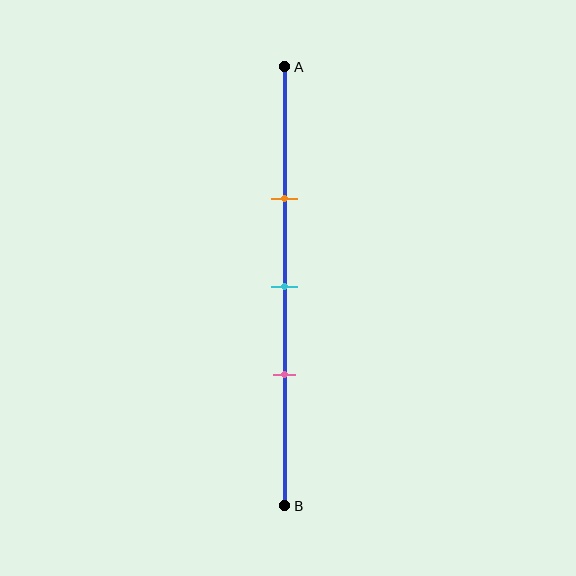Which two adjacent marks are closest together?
The cyan and pink marks are the closest adjacent pair.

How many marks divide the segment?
There are 3 marks dividing the segment.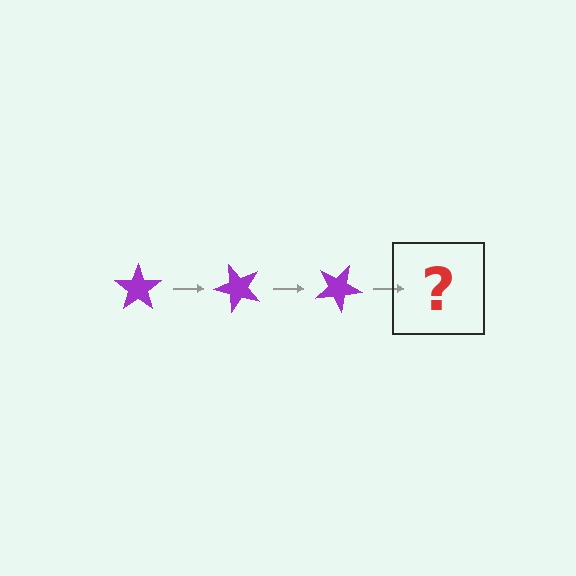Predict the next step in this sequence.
The next step is a purple star rotated 150 degrees.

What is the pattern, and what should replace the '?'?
The pattern is that the star rotates 50 degrees each step. The '?' should be a purple star rotated 150 degrees.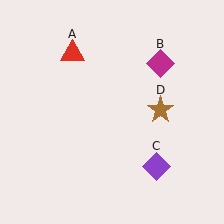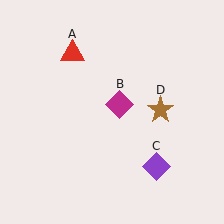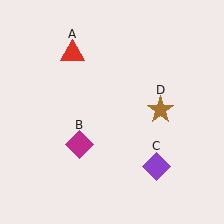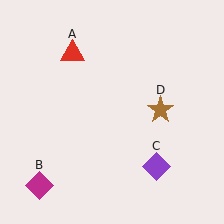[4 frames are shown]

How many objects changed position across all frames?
1 object changed position: magenta diamond (object B).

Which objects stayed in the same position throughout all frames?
Red triangle (object A) and purple diamond (object C) and brown star (object D) remained stationary.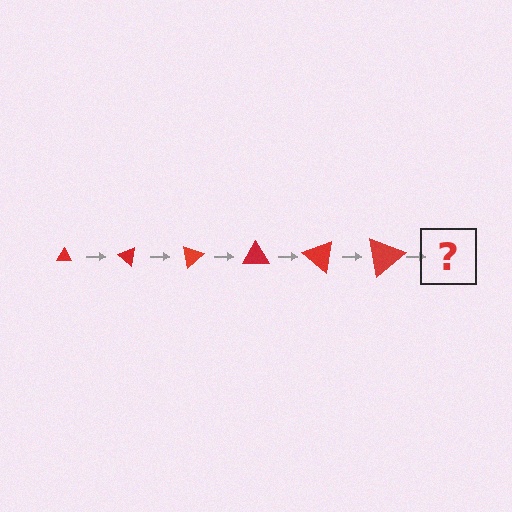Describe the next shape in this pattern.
It should be a triangle, larger than the previous one and rotated 240 degrees from the start.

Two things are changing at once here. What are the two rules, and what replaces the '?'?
The two rules are that the triangle grows larger each step and it rotates 40 degrees each step. The '?' should be a triangle, larger than the previous one and rotated 240 degrees from the start.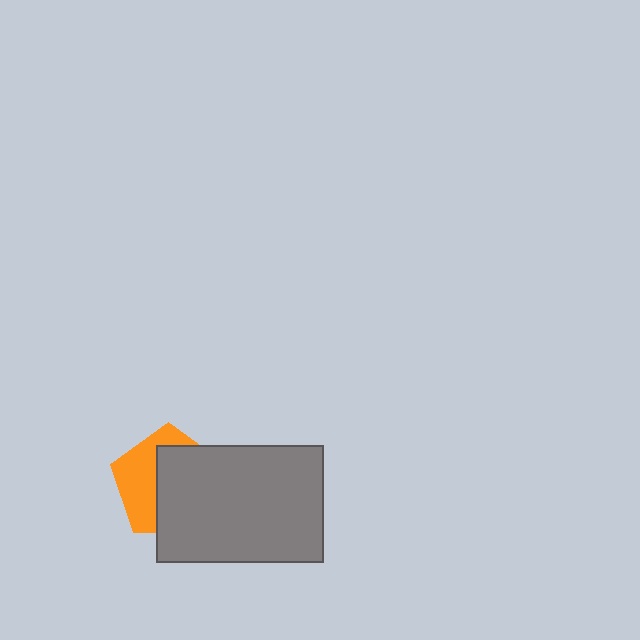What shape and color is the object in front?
The object in front is a gray rectangle.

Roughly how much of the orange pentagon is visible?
A small part of it is visible (roughly 41%).